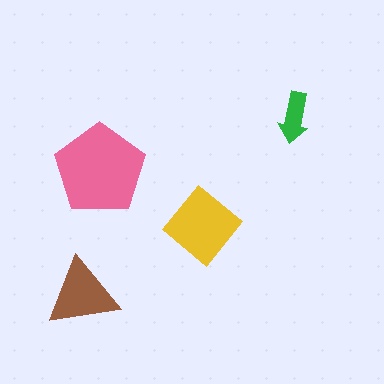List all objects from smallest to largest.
The green arrow, the brown triangle, the yellow diamond, the pink pentagon.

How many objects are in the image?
There are 4 objects in the image.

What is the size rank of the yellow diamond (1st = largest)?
2nd.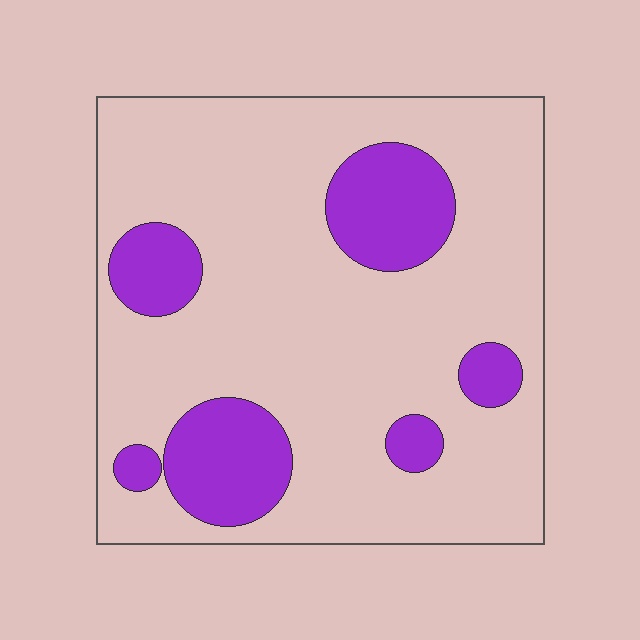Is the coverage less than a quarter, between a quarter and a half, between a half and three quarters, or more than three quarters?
Less than a quarter.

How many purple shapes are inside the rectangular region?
6.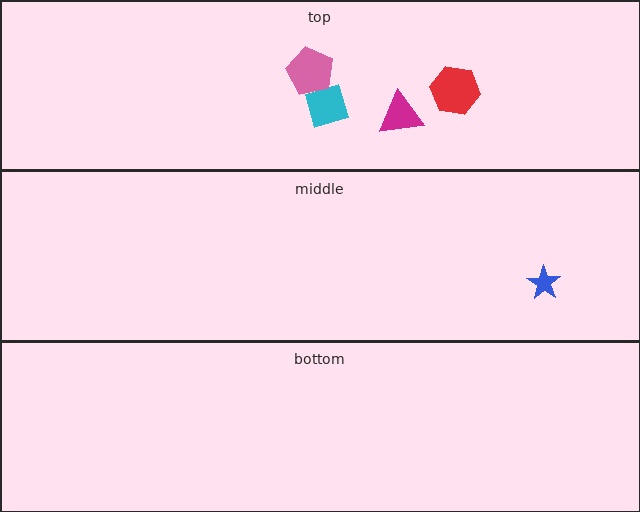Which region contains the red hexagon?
The top region.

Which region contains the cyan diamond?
The top region.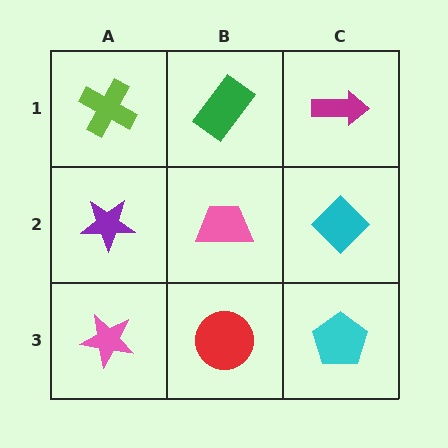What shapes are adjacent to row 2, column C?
A magenta arrow (row 1, column C), a cyan pentagon (row 3, column C), a pink trapezoid (row 2, column B).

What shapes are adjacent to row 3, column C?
A cyan diamond (row 2, column C), a red circle (row 3, column B).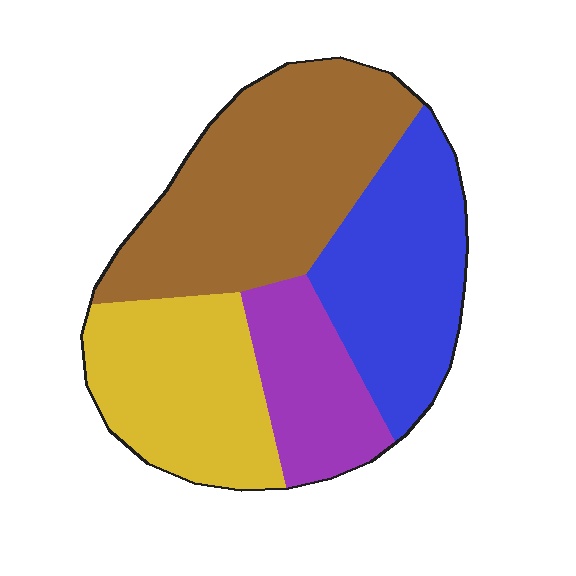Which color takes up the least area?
Purple, at roughly 15%.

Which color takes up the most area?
Brown, at roughly 35%.